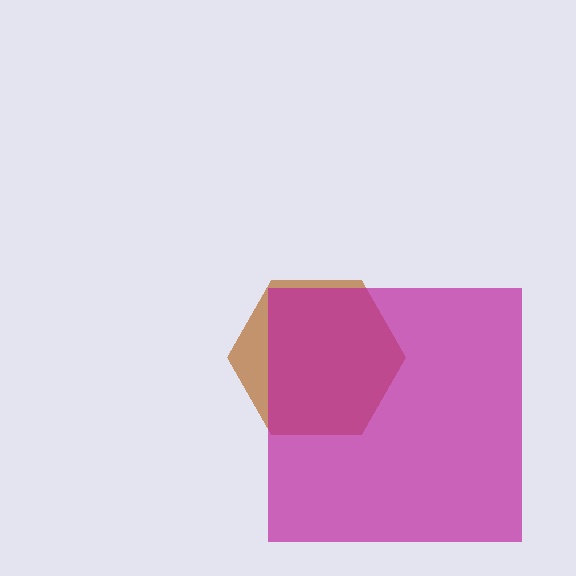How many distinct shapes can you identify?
There are 2 distinct shapes: a brown hexagon, a magenta square.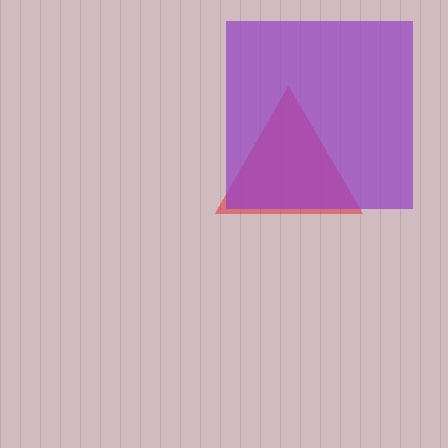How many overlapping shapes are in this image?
There are 2 overlapping shapes in the image.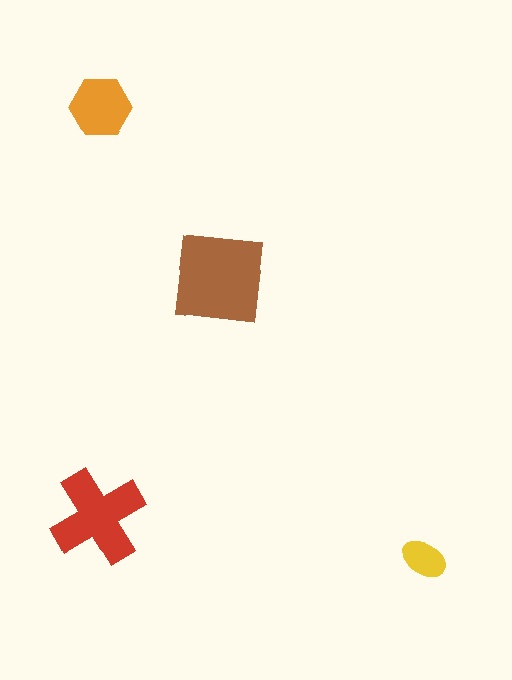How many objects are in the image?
There are 4 objects in the image.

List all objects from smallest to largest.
The yellow ellipse, the orange hexagon, the red cross, the brown square.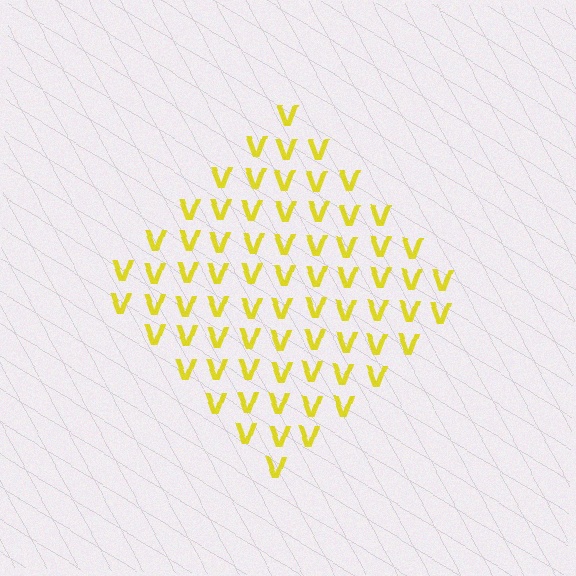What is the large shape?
The large shape is a diamond.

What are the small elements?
The small elements are letter V's.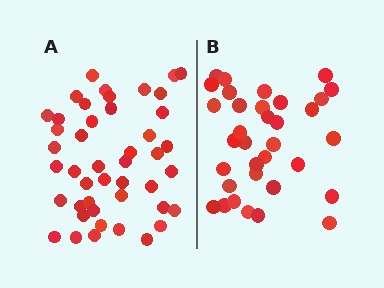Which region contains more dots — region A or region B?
Region A (the left region) has more dots.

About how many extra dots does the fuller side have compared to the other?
Region A has roughly 12 or so more dots than region B.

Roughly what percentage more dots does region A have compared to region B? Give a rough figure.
About 30% more.